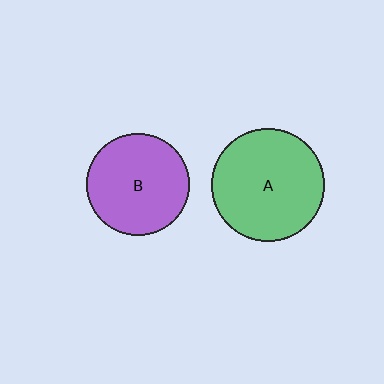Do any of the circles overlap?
No, none of the circles overlap.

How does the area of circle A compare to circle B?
Approximately 1.2 times.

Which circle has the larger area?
Circle A (green).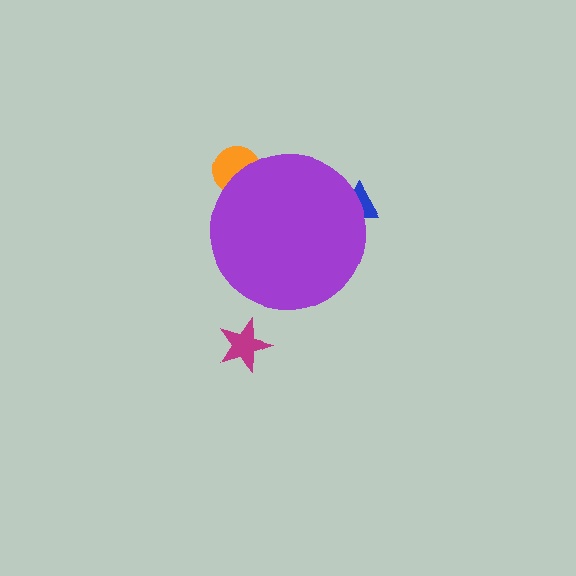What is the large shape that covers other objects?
A purple circle.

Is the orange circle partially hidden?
Yes, the orange circle is partially hidden behind the purple circle.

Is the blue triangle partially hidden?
Yes, the blue triangle is partially hidden behind the purple circle.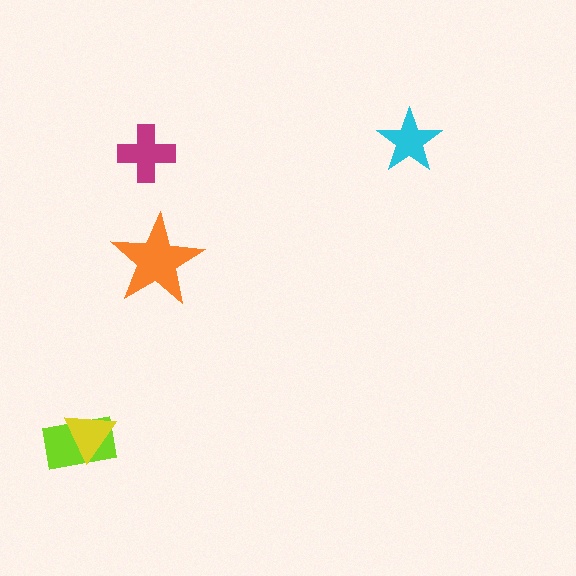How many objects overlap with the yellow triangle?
1 object overlaps with the yellow triangle.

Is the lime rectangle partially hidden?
Yes, it is partially covered by another shape.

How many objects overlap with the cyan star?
0 objects overlap with the cyan star.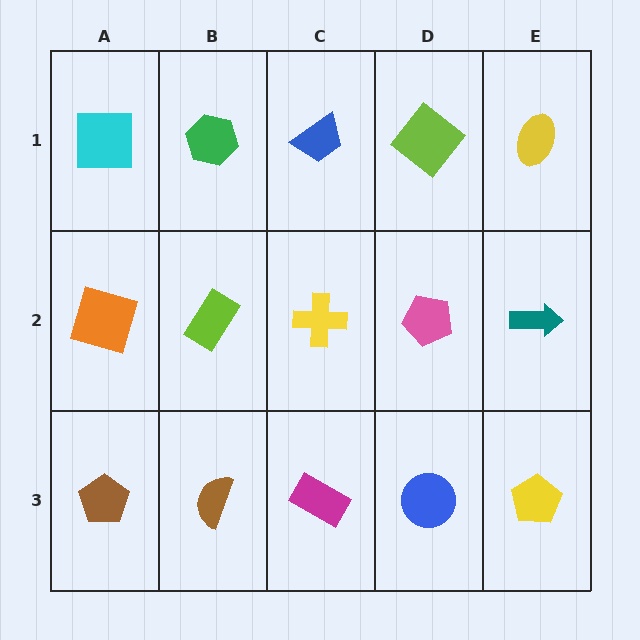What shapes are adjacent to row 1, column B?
A lime rectangle (row 2, column B), a cyan square (row 1, column A), a blue trapezoid (row 1, column C).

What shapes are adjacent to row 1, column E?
A teal arrow (row 2, column E), a lime diamond (row 1, column D).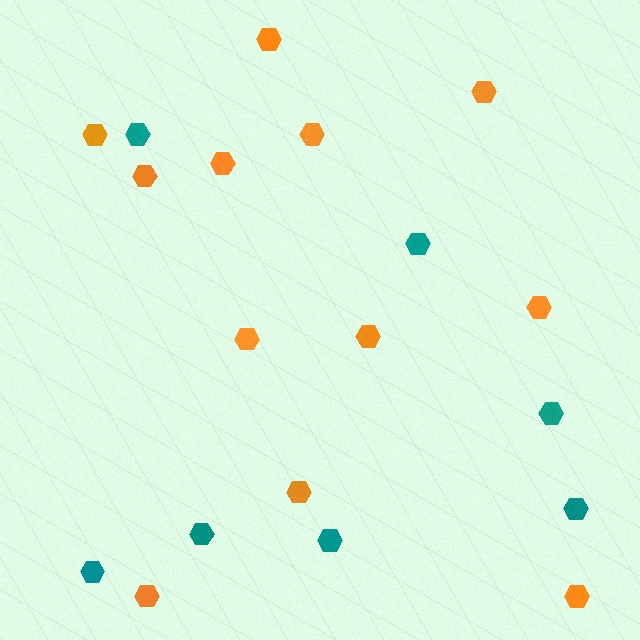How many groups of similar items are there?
There are 2 groups: one group of teal hexagons (7) and one group of orange hexagons (12).